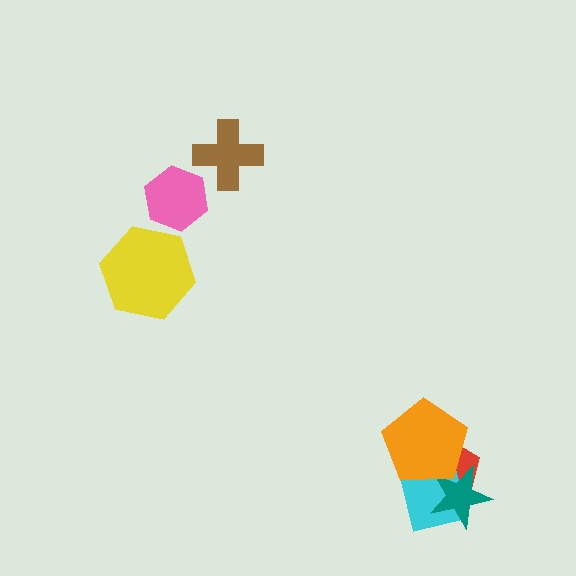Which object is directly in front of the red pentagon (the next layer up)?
The cyan square is directly in front of the red pentagon.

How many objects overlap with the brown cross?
0 objects overlap with the brown cross.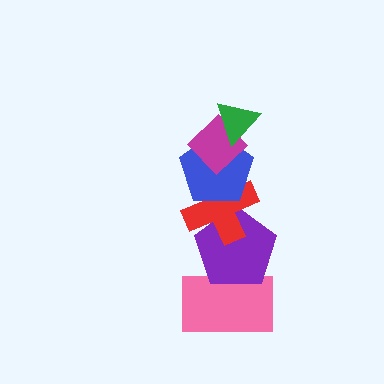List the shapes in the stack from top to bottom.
From top to bottom: the green triangle, the magenta diamond, the blue pentagon, the red cross, the purple pentagon, the pink rectangle.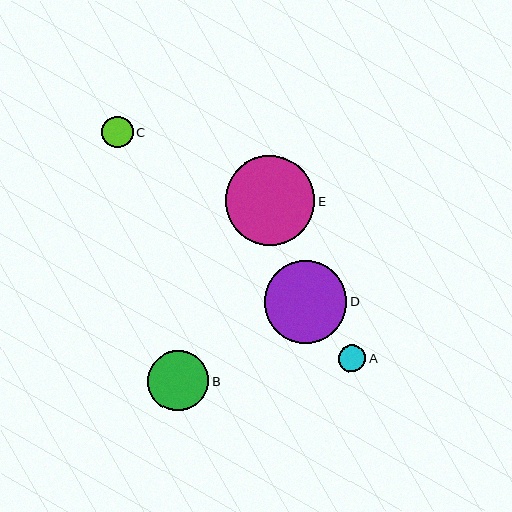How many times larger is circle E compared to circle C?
Circle E is approximately 2.8 times the size of circle C.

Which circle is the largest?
Circle E is the largest with a size of approximately 89 pixels.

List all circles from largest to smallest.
From largest to smallest: E, D, B, C, A.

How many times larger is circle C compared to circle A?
Circle C is approximately 1.2 times the size of circle A.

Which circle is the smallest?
Circle A is the smallest with a size of approximately 27 pixels.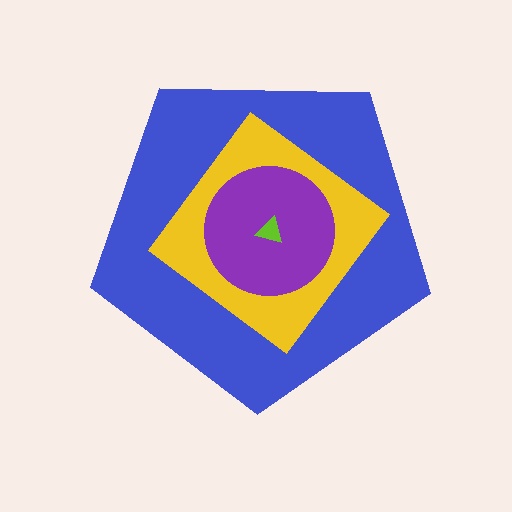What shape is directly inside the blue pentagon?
The yellow diamond.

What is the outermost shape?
The blue pentagon.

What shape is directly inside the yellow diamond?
The purple circle.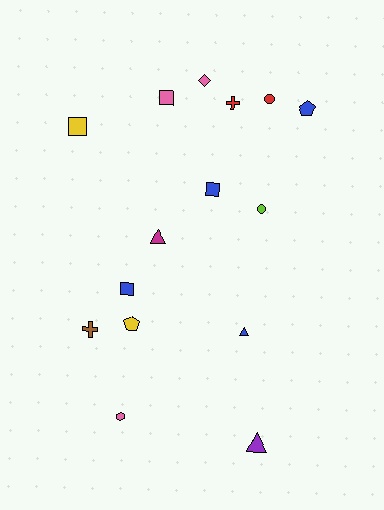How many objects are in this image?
There are 15 objects.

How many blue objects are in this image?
There are 4 blue objects.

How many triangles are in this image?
There are 3 triangles.